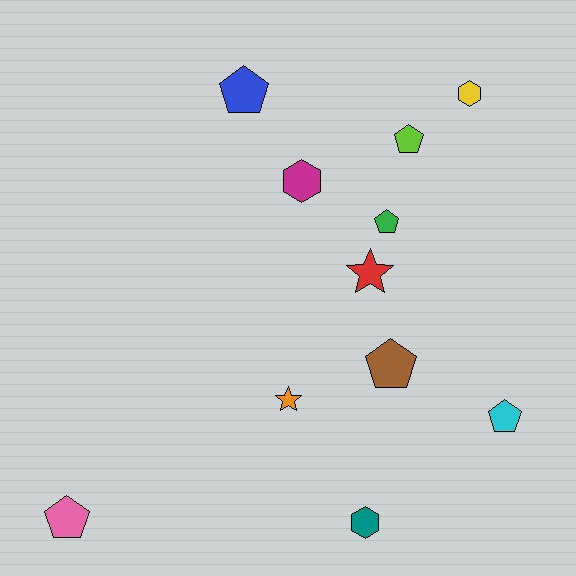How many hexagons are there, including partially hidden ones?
There are 3 hexagons.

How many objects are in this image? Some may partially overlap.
There are 11 objects.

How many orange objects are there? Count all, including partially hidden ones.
There is 1 orange object.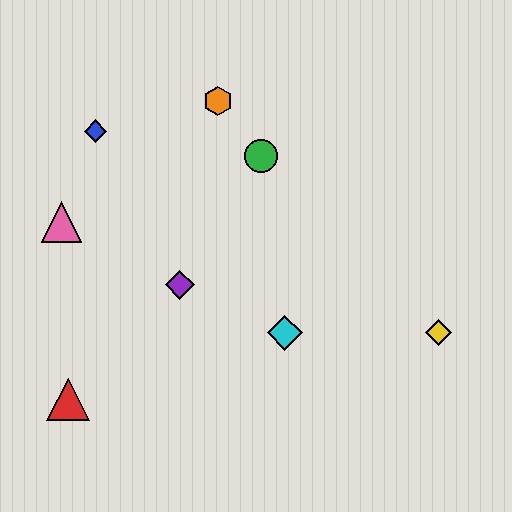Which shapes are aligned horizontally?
The yellow diamond, the cyan diamond are aligned horizontally.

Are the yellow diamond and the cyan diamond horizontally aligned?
Yes, both are at y≈333.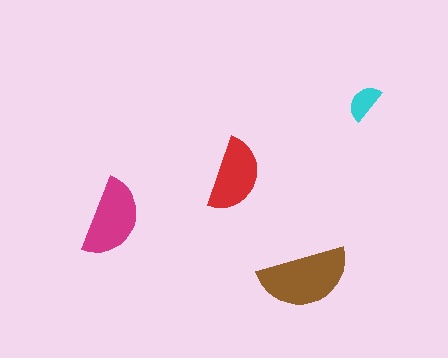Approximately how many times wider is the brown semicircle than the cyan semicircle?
About 2.5 times wider.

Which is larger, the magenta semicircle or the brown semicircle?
The brown one.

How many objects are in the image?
There are 4 objects in the image.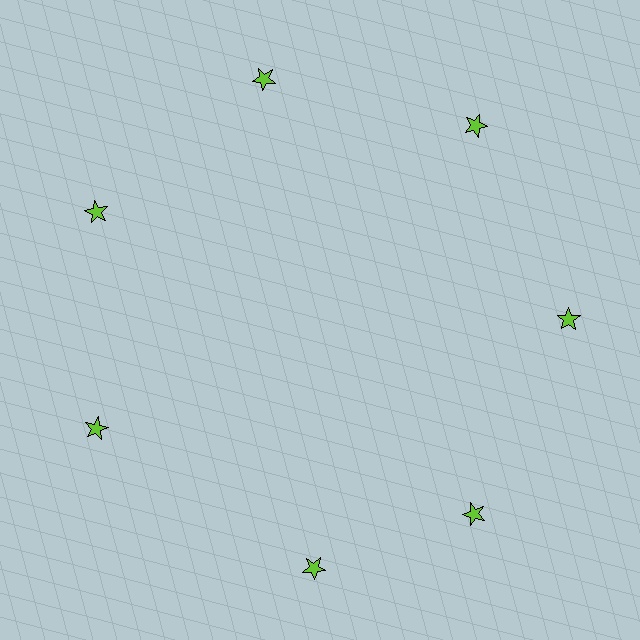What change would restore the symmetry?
The symmetry would be restored by rotating it back into even spacing with its neighbors so that all 7 stars sit at equal angles and equal distance from the center.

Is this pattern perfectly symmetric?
No. The 7 lime stars are arranged in a ring, but one element near the 6 o'clock position is rotated out of alignment along the ring, breaking the 7-fold rotational symmetry.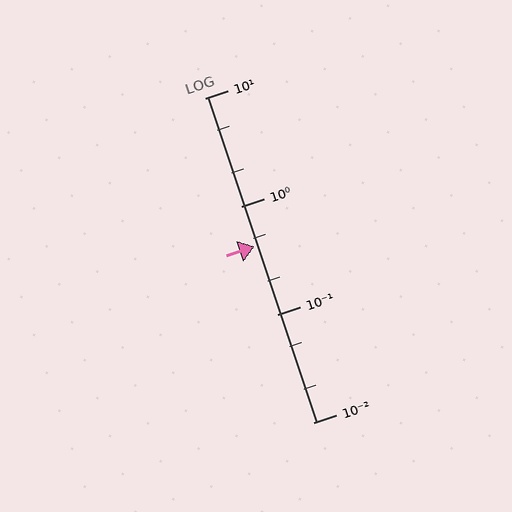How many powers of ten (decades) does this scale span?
The scale spans 3 decades, from 0.01 to 10.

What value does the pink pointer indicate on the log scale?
The pointer indicates approximately 0.42.